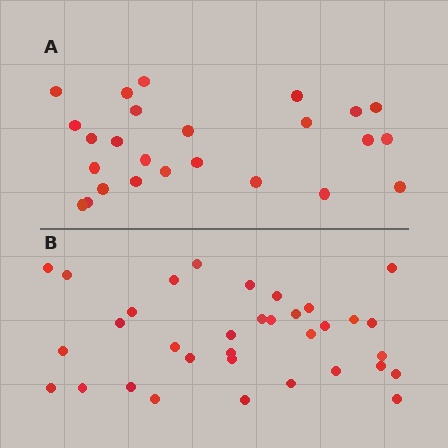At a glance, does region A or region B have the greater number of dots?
Region B (the bottom region) has more dots.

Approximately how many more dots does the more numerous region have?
Region B has roughly 8 or so more dots than region A.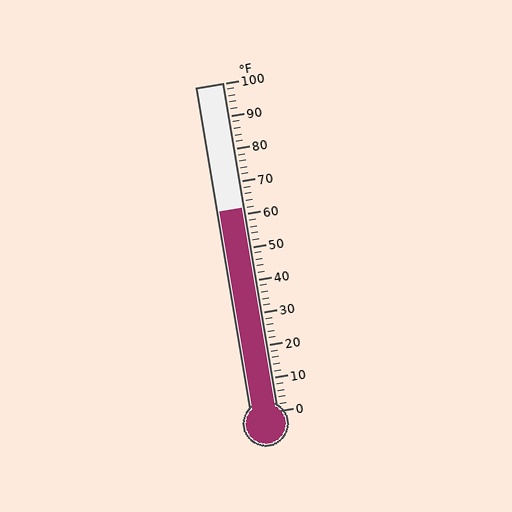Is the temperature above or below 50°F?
The temperature is above 50°F.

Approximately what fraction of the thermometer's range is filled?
The thermometer is filled to approximately 60% of its range.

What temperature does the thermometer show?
The thermometer shows approximately 62°F.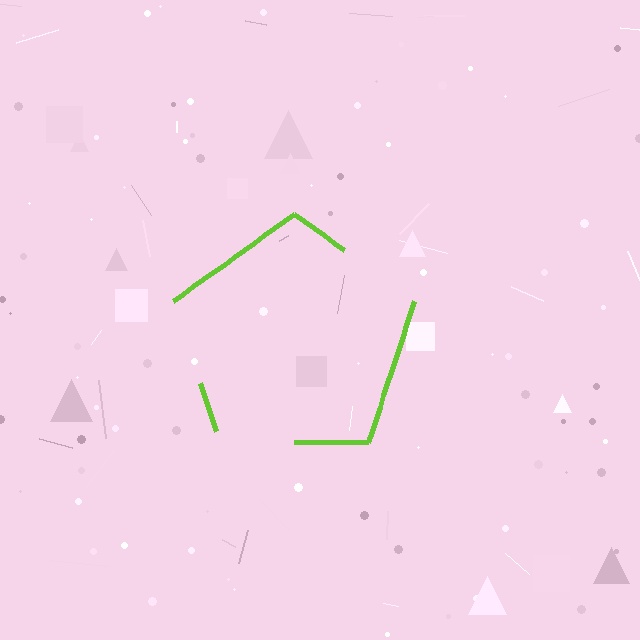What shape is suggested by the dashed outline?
The dashed outline suggests a pentagon.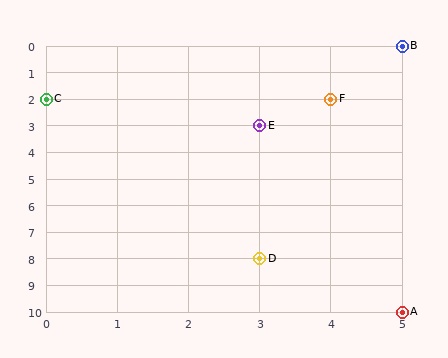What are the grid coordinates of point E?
Point E is at grid coordinates (3, 3).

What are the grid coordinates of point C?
Point C is at grid coordinates (0, 2).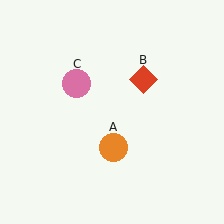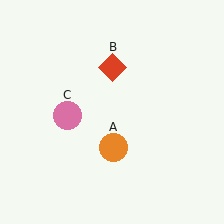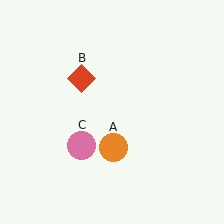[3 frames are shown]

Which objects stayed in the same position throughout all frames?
Orange circle (object A) remained stationary.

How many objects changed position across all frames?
2 objects changed position: red diamond (object B), pink circle (object C).